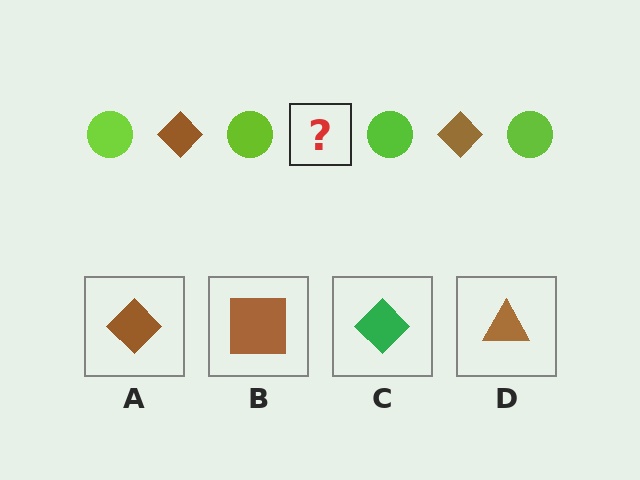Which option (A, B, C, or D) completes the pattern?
A.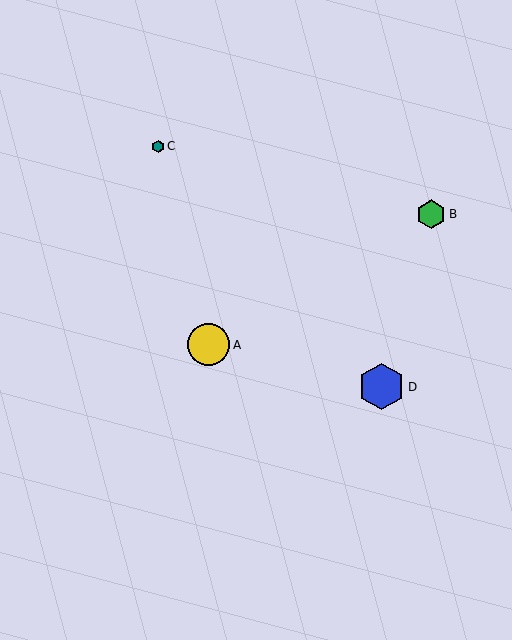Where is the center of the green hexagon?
The center of the green hexagon is at (431, 214).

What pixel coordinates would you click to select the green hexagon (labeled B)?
Click at (431, 214) to select the green hexagon B.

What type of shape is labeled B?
Shape B is a green hexagon.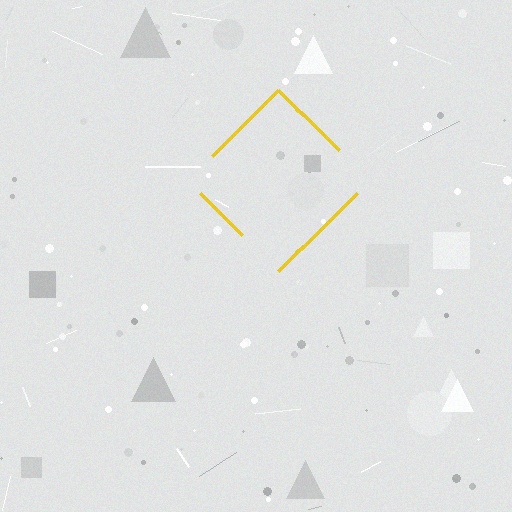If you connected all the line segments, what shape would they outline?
They would outline a diamond.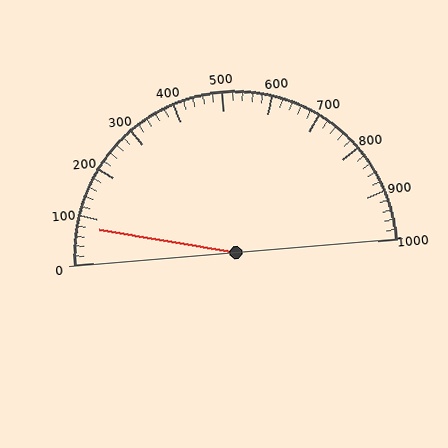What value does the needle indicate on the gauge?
The needle indicates approximately 80.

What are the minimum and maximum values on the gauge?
The gauge ranges from 0 to 1000.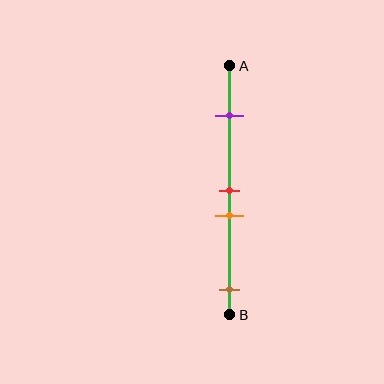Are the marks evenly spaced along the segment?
No, the marks are not evenly spaced.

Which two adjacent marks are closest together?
The red and orange marks are the closest adjacent pair.